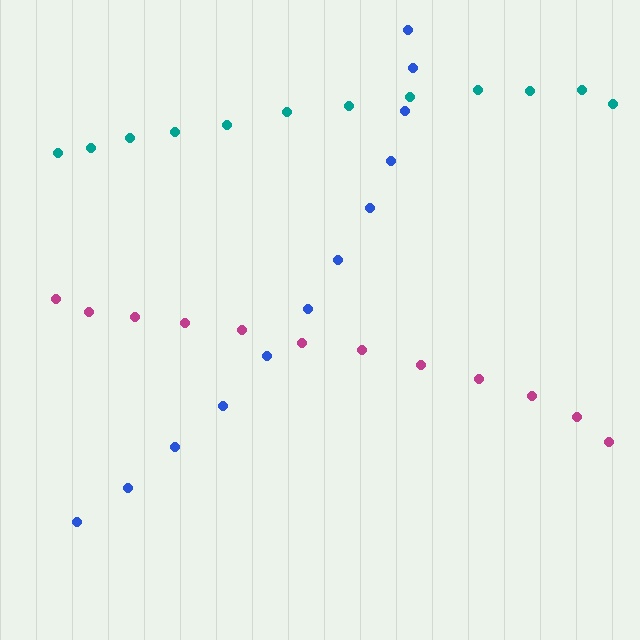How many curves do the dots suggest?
There are 3 distinct paths.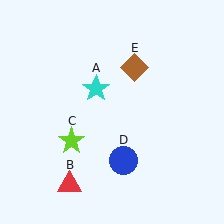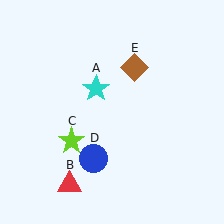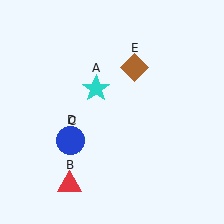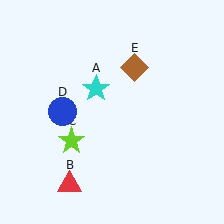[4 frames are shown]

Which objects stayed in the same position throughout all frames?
Cyan star (object A) and red triangle (object B) and lime star (object C) and brown diamond (object E) remained stationary.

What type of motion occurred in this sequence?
The blue circle (object D) rotated clockwise around the center of the scene.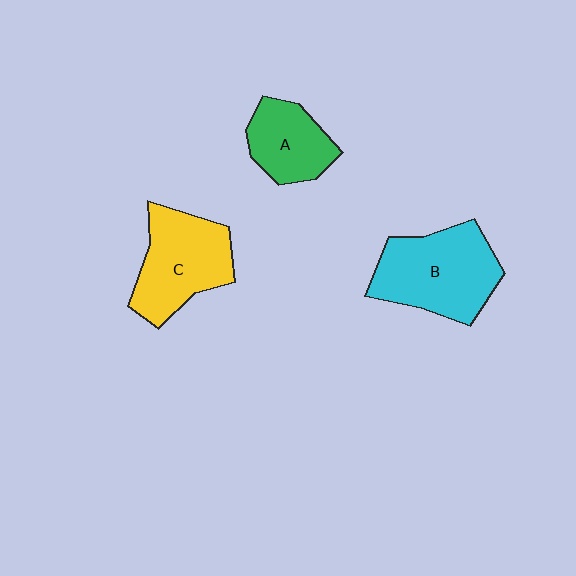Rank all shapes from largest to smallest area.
From largest to smallest: B (cyan), C (yellow), A (green).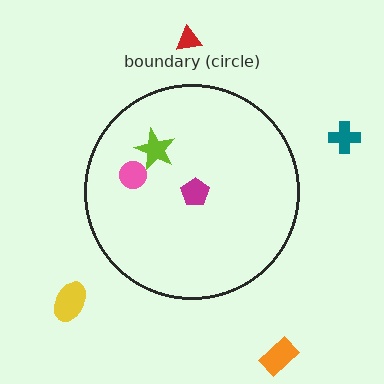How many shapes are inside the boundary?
3 inside, 4 outside.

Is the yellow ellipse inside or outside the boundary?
Outside.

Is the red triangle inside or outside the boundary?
Outside.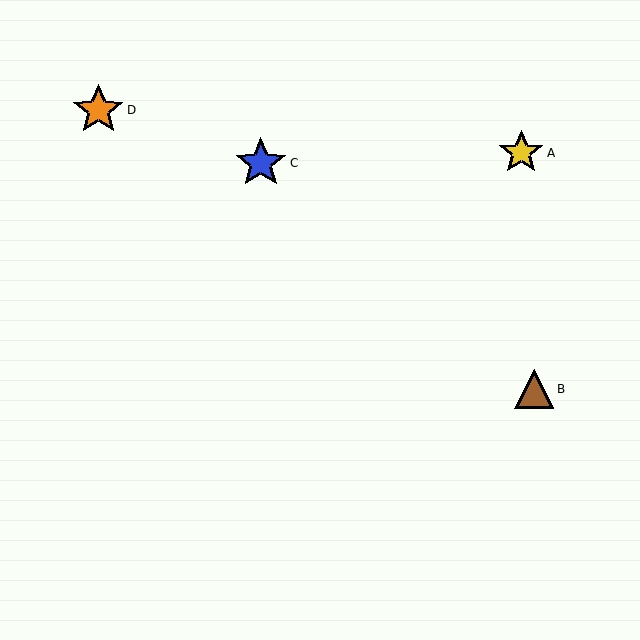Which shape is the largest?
The blue star (labeled C) is the largest.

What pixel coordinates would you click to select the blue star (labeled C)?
Click at (261, 163) to select the blue star C.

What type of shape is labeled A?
Shape A is a yellow star.